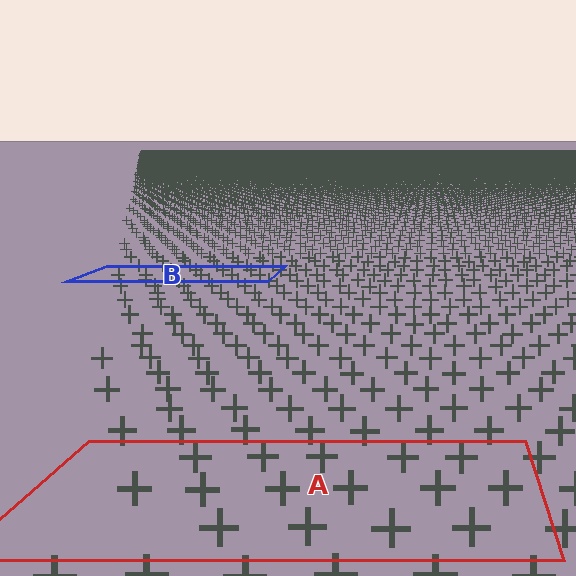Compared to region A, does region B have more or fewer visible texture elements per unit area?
Region B has more texture elements per unit area — they are packed more densely because it is farther away.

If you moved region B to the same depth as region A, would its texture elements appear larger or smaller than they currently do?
They would appear larger. At a closer depth, the same texture elements are projected at a bigger on-screen size.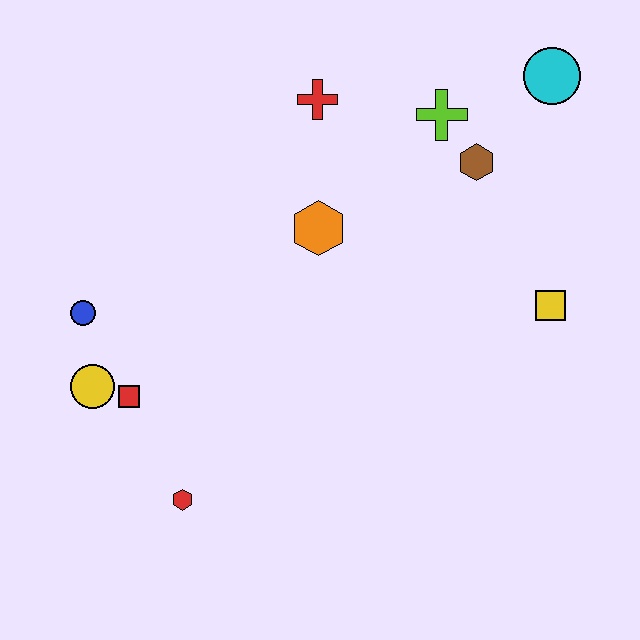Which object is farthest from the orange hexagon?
The red hexagon is farthest from the orange hexagon.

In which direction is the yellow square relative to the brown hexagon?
The yellow square is below the brown hexagon.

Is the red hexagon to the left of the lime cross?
Yes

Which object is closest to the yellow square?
The brown hexagon is closest to the yellow square.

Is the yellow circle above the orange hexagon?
No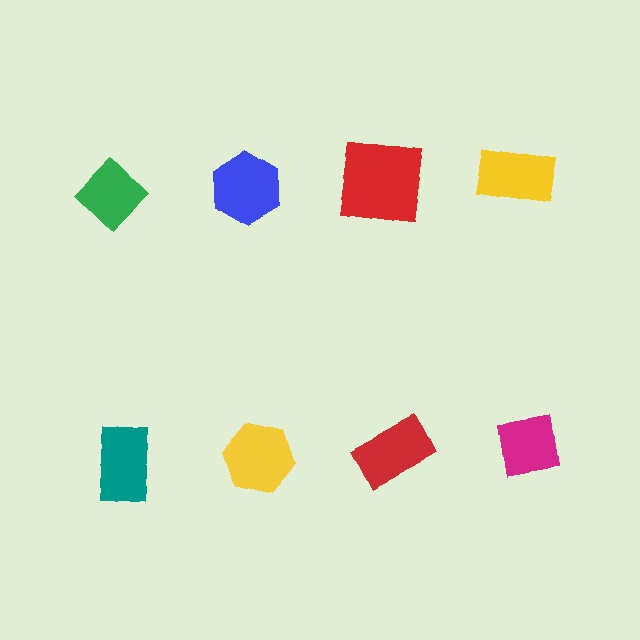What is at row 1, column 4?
A yellow rectangle.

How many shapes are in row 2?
4 shapes.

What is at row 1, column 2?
A blue hexagon.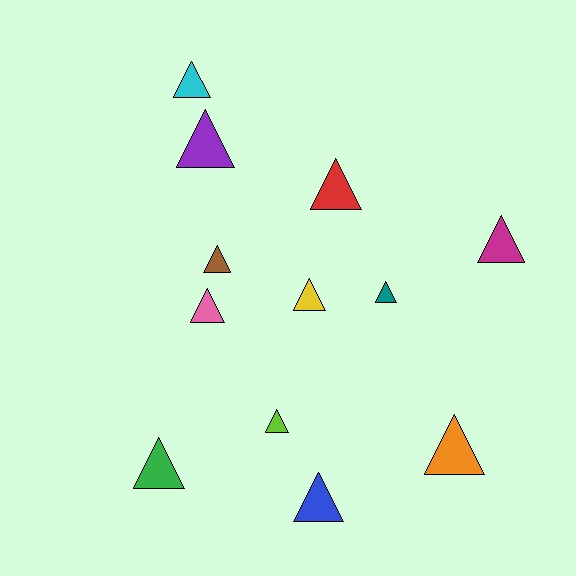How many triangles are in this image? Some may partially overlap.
There are 12 triangles.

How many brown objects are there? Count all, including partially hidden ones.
There is 1 brown object.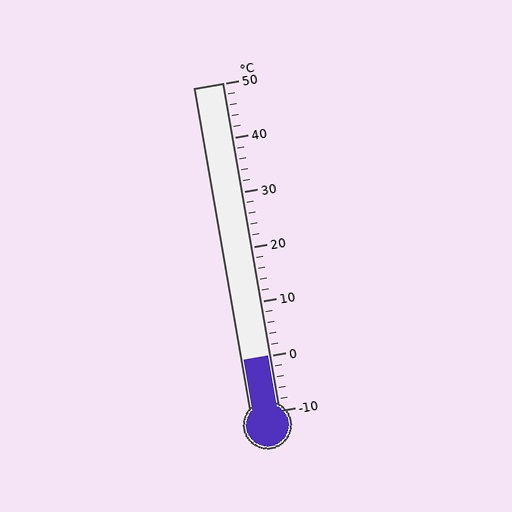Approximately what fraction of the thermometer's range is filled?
The thermometer is filled to approximately 15% of its range.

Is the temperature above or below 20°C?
The temperature is below 20°C.